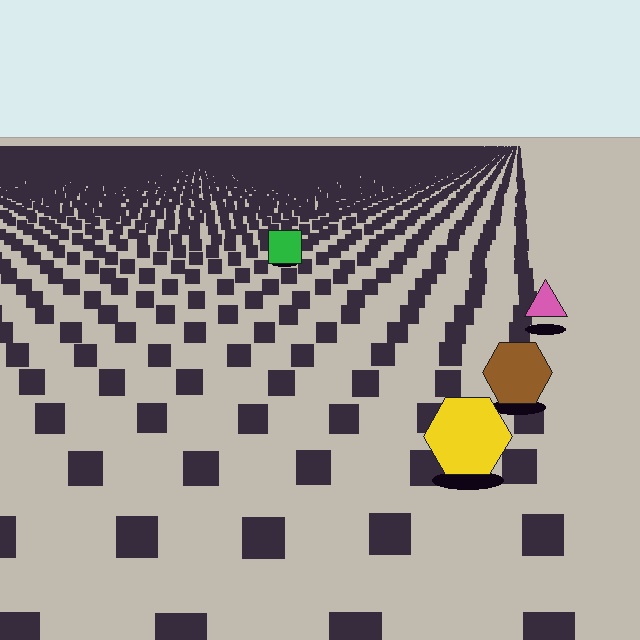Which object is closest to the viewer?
The yellow hexagon is closest. The texture marks near it are larger and more spread out.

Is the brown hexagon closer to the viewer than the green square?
Yes. The brown hexagon is closer — you can tell from the texture gradient: the ground texture is coarser near it.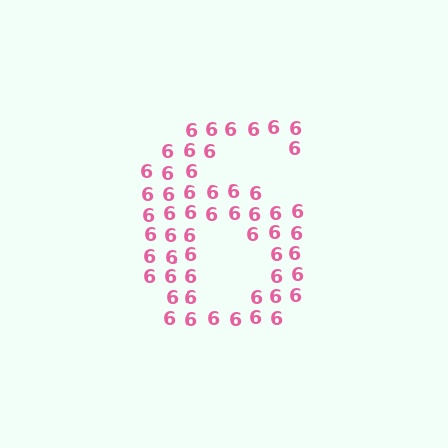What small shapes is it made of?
It is made of small digit 6's.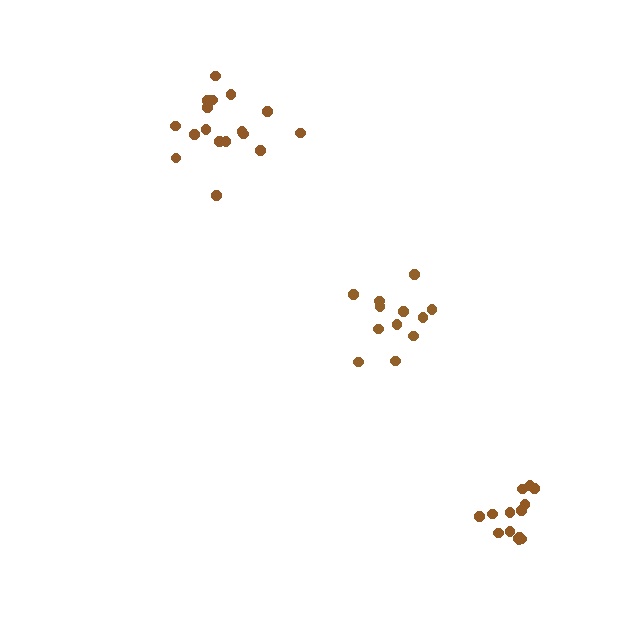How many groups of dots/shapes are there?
There are 3 groups.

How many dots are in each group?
Group 1: 12 dots, Group 2: 17 dots, Group 3: 14 dots (43 total).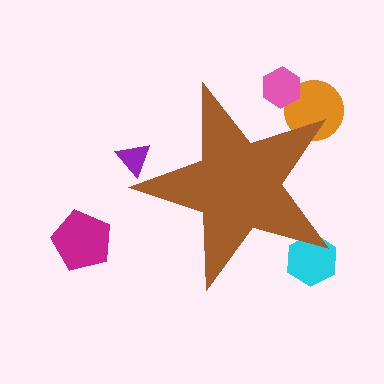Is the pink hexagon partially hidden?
Yes, the pink hexagon is partially hidden behind the brown star.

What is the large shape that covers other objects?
A brown star.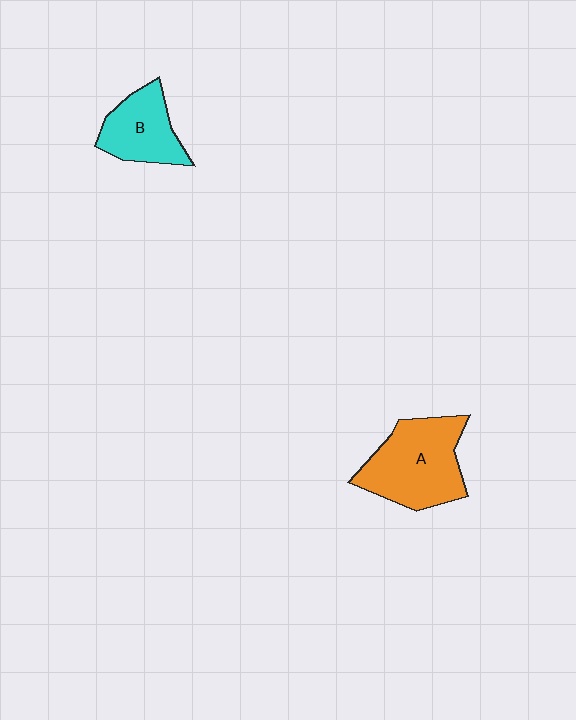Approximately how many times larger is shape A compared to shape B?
Approximately 1.5 times.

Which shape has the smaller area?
Shape B (cyan).